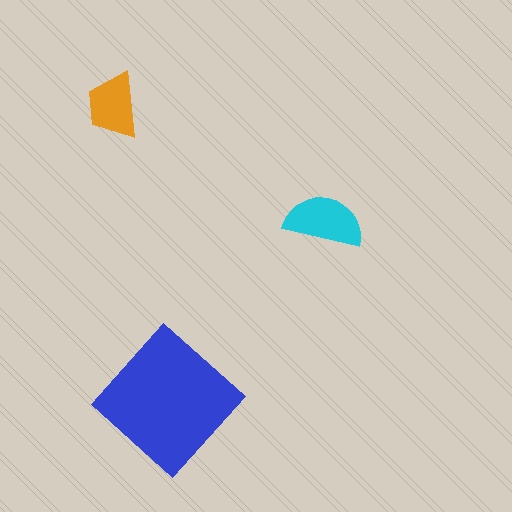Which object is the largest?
The blue diamond.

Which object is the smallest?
The orange trapezoid.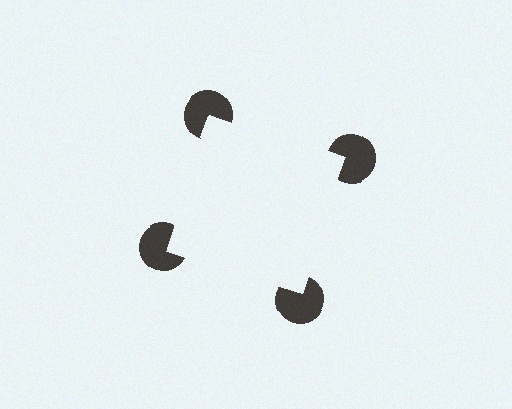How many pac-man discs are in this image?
There are 4 — one at each vertex of the illusory square.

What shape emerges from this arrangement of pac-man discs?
An illusory square — its edges are inferred from the aligned wedge cuts in the pac-man discs, not physically drawn.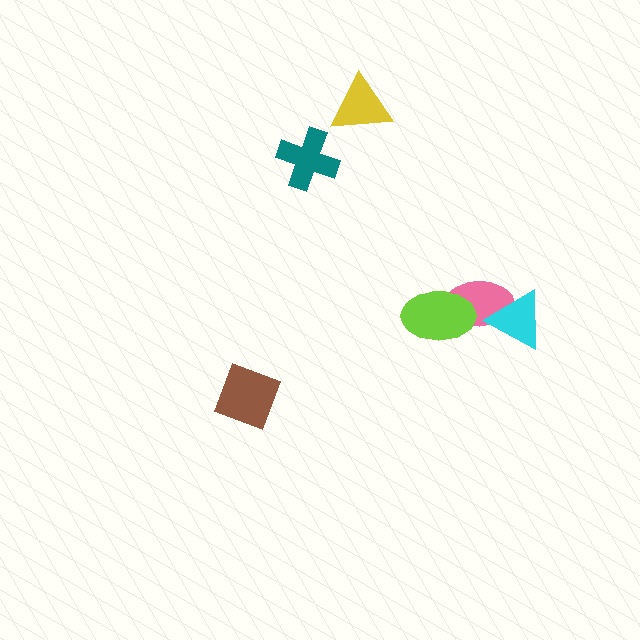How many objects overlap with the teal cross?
0 objects overlap with the teal cross.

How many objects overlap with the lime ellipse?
1 object overlaps with the lime ellipse.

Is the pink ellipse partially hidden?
Yes, it is partially covered by another shape.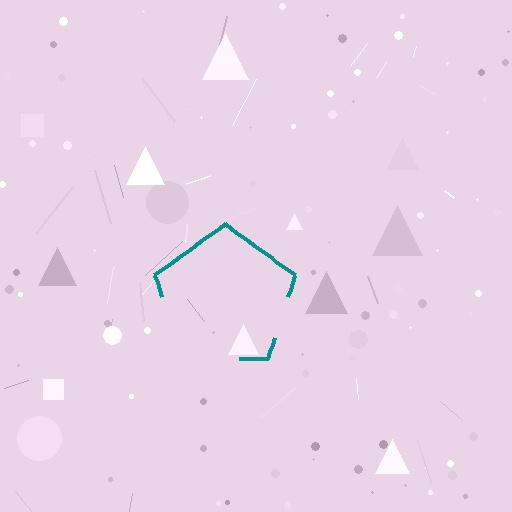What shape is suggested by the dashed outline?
The dashed outline suggests a pentagon.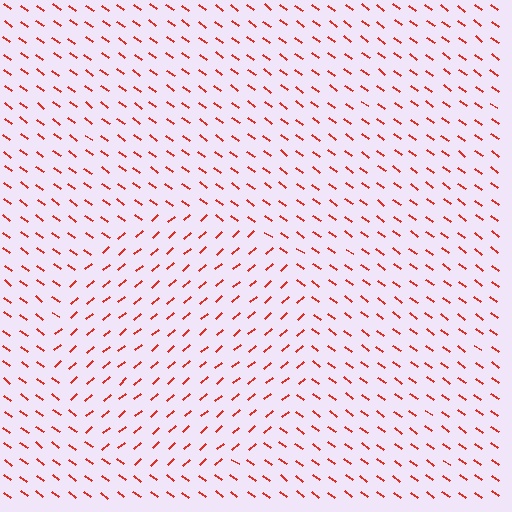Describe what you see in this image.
The image is filled with small red line segments. A circle region in the image has lines oriented differently from the surrounding lines, creating a visible texture boundary.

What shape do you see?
I see a circle.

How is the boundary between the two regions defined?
The boundary is defined purely by a change in line orientation (approximately 77 degrees difference). All lines are the same color and thickness.